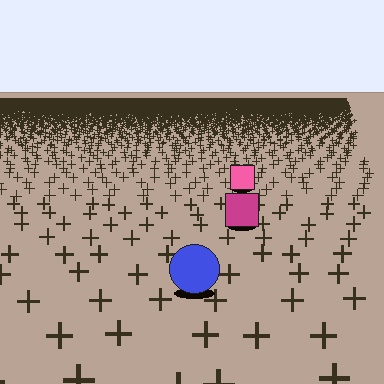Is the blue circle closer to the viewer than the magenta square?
Yes. The blue circle is closer — you can tell from the texture gradient: the ground texture is coarser near it.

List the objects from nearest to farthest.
From nearest to farthest: the blue circle, the magenta square, the pink square.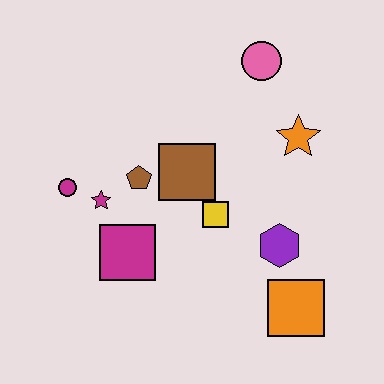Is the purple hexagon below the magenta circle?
Yes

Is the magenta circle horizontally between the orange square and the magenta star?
No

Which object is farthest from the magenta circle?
The orange square is farthest from the magenta circle.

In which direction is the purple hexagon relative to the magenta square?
The purple hexagon is to the right of the magenta square.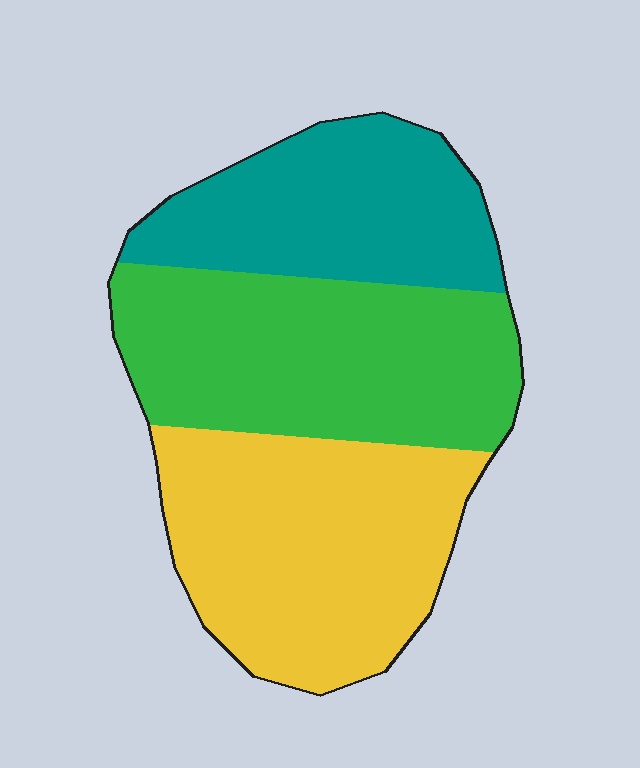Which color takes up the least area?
Teal, at roughly 25%.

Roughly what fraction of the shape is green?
Green covers around 35% of the shape.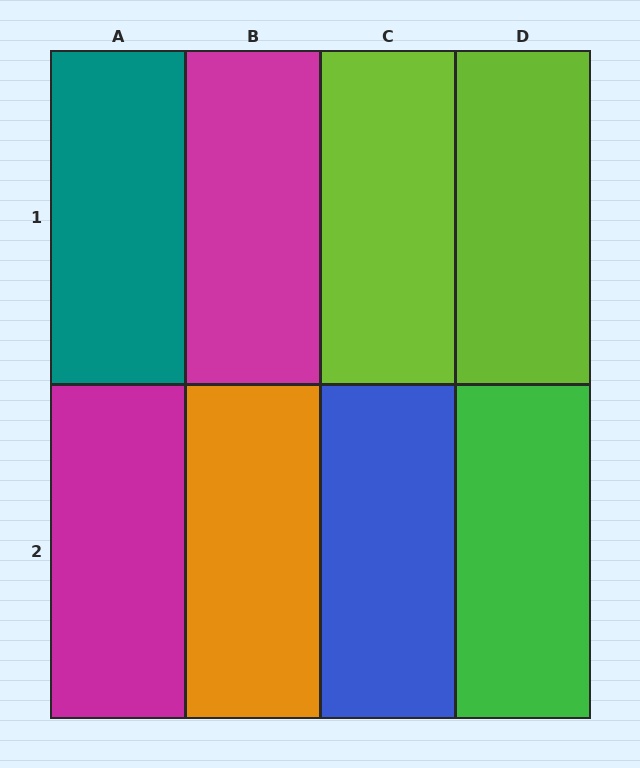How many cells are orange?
1 cell is orange.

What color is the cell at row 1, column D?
Lime.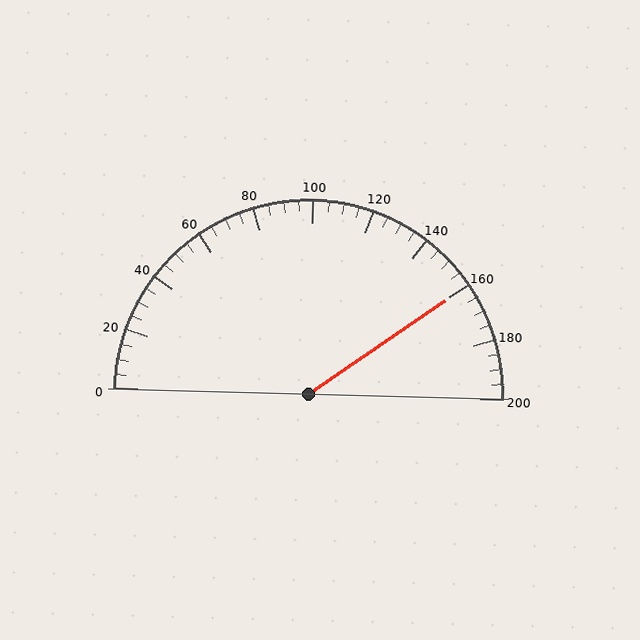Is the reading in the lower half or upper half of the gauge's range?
The reading is in the upper half of the range (0 to 200).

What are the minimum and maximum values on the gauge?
The gauge ranges from 0 to 200.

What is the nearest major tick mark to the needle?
The nearest major tick mark is 160.